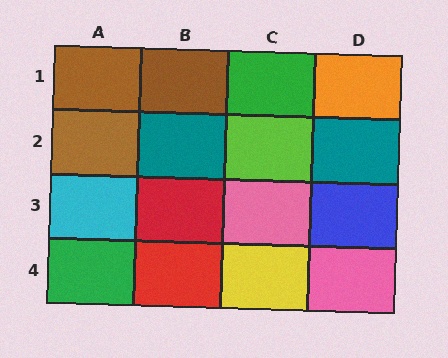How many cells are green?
2 cells are green.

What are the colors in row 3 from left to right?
Cyan, red, pink, blue.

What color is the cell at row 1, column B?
Brown.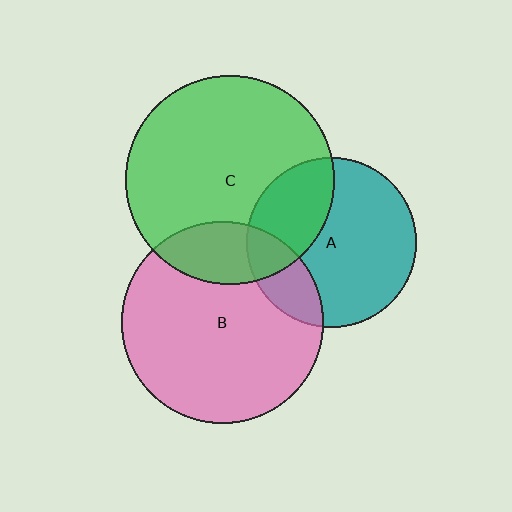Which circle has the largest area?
Circle C (green).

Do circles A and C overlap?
Yes.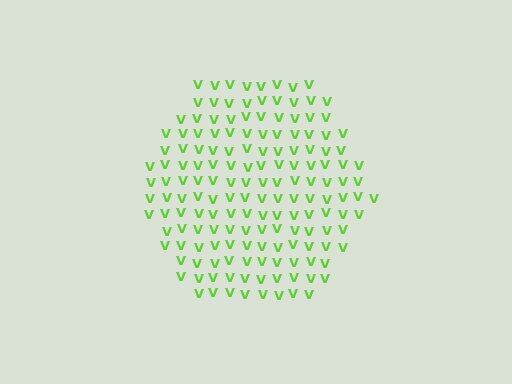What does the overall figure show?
The overall figure shows a hexagon.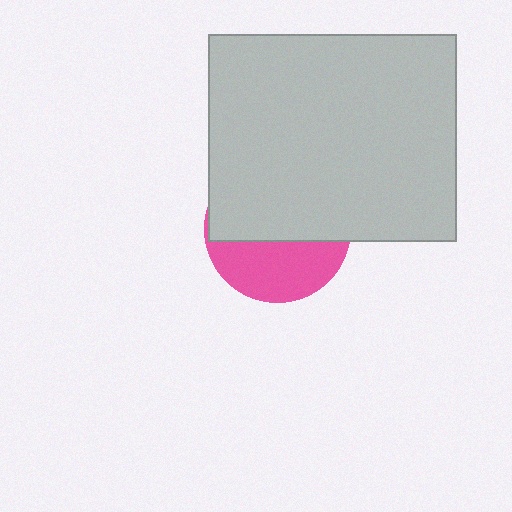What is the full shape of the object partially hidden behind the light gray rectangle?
The partially hidden object is a pink circle.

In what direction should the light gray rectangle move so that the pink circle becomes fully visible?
The light gray rectangle should move up. That is the shortest direction to clear the overlap and leave the pink circle fully visible.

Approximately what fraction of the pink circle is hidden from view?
Roughly 60% of the pink circle is hidden behind the light gray rectangle.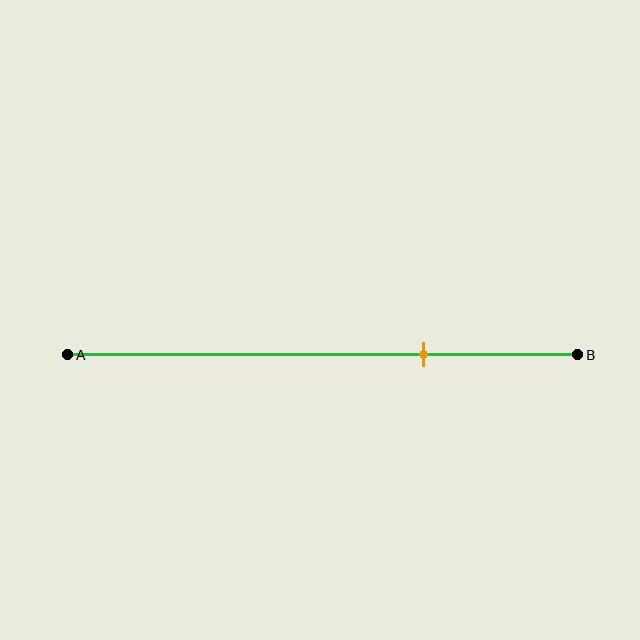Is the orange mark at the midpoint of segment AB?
No, the mark is at about 70% from A, not at the 50% midpoint.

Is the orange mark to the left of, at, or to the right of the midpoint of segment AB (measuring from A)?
The orange mark is to the right of the midpoint of segment AB.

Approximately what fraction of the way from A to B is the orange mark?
The orange mark is approximately 70% of the way from A to B.